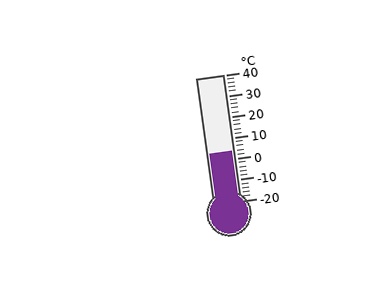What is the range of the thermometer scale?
The thermometer scale ranges from -20°C to 40°C.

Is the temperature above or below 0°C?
The temperature is above 0°C.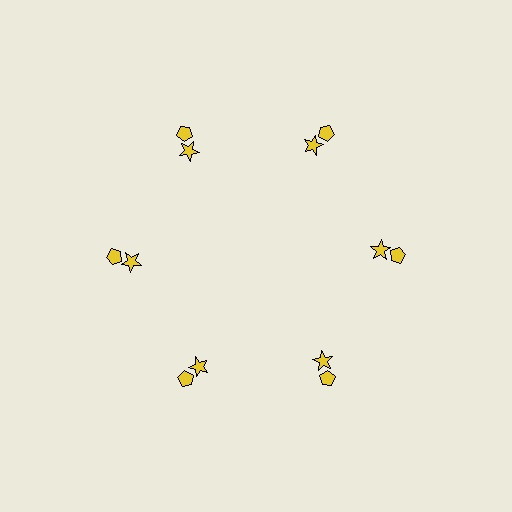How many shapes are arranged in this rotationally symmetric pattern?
There are 12 shapes, arranged in 6 groups of 2.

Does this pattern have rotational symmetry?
Yes, this pattern has 6-fold rotational symmetry. It looks the same after rotating 60 degrees around the center.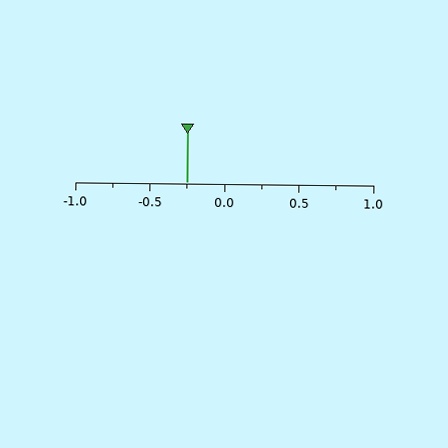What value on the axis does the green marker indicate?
The marker indicates approximately -0.25.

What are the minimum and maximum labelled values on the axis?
The axis runs from -1.0 to 1.0.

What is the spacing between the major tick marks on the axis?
The major ticks are spaced 0.5 apart.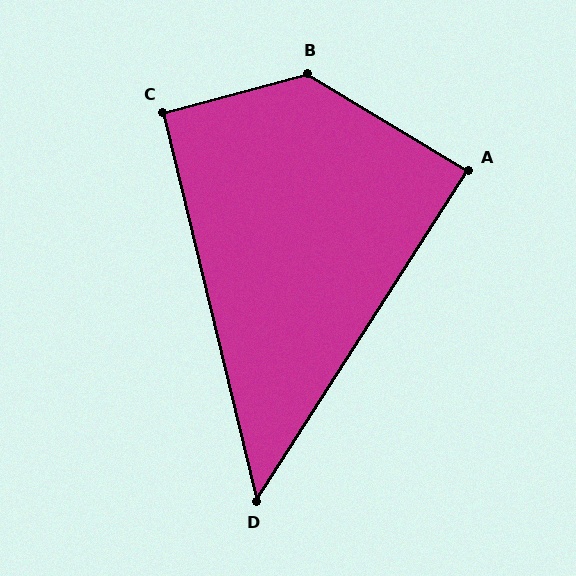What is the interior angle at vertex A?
Approximately 88 degrees (approximately right).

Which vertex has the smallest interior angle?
D, at approximately 46 degrees.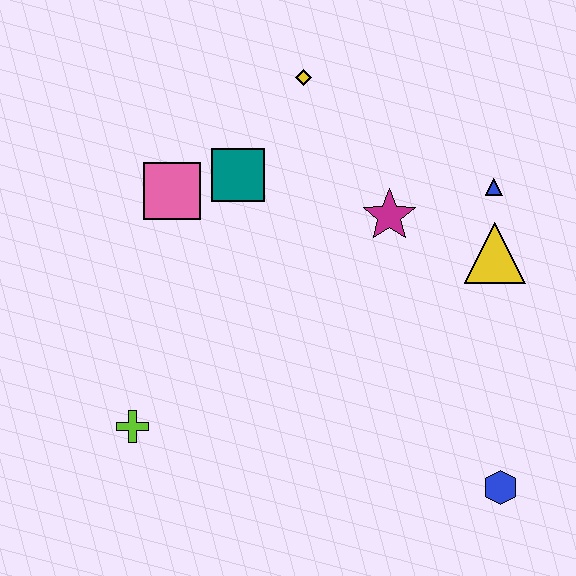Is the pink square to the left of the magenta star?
Yes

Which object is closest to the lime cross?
The pink square is closest to the lime cross.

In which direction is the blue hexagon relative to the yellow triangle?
The blue hexagon is below the yellow triangle.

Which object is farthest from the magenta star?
The lime cross is farthest from the magenta star.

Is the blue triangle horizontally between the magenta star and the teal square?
No